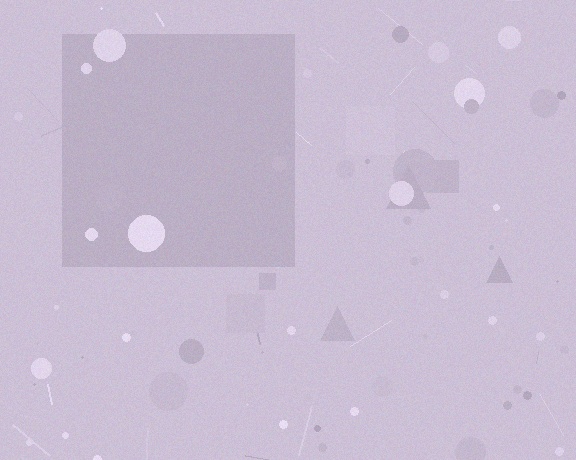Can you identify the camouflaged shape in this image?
The camouflaged shape is a square.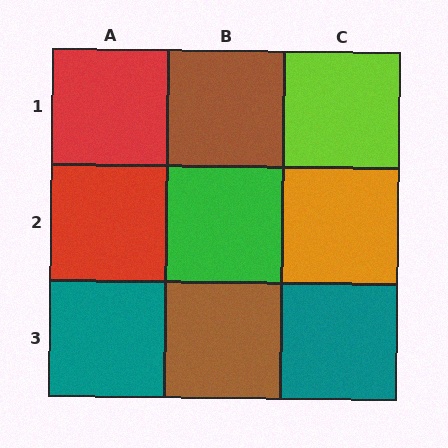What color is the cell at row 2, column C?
Orange.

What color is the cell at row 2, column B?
Green.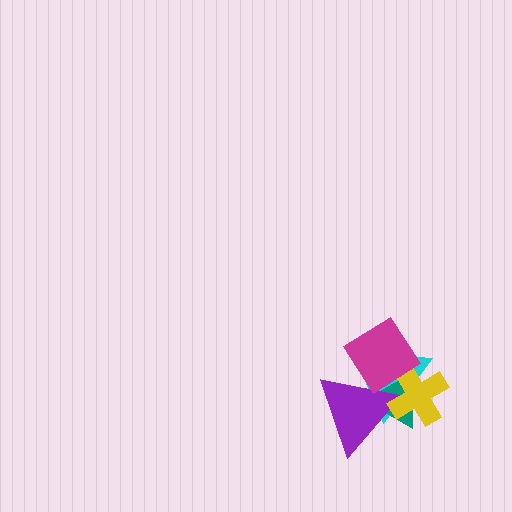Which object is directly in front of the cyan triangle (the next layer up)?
The teal triangle is directly in front of the cyan triangle.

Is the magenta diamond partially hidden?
No, no other shape covers it.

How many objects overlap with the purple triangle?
4 objects overlap with the purple triangle.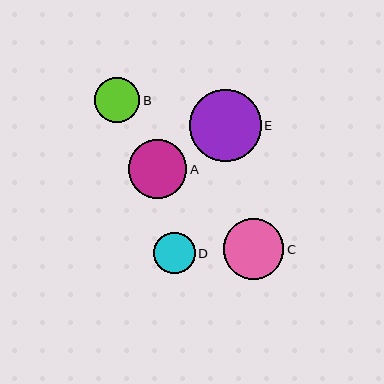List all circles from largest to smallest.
From largest to smallest: E, C, A, B, D.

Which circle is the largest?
Circle E is the largest with a size of approximately 72 pixels.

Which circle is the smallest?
Circle D is the smallest with a size of approximately 41 pixels.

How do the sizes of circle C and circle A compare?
Circle C and circle A are approximately the same size.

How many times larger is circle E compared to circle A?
Circle E is approximately 1.2 times the size of circle A.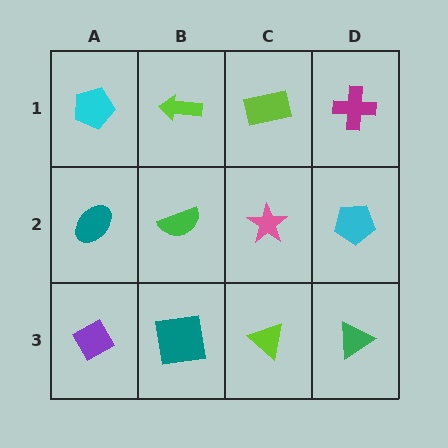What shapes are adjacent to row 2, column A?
A cyan pentagon (row 1, column A), a purple diamond (row 3, column A), a green semicircle (row 2, column B).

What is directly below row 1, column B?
A green semicircle.